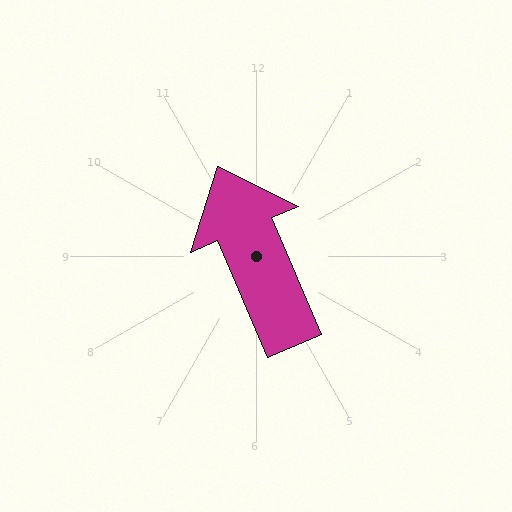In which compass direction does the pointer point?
Northwest.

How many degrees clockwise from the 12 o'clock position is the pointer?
Approximately 337 degrees.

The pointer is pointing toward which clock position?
Roughly 11 o'clock.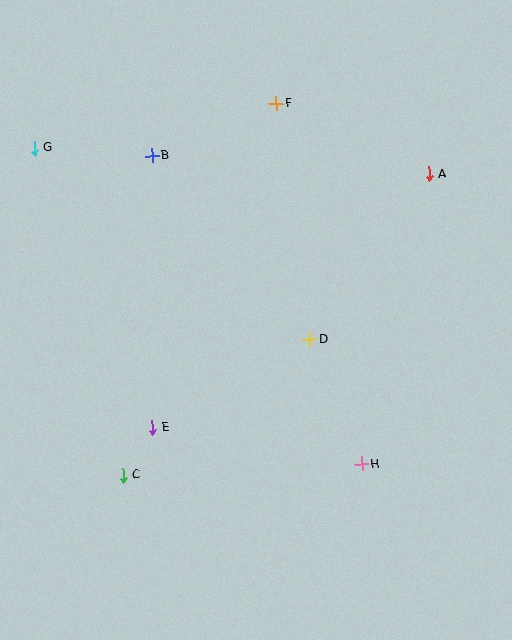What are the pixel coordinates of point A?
Point A is at (429, 174).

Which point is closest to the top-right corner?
Point A is closest to the top-right corner.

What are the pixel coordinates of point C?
Point C is at (123, 475).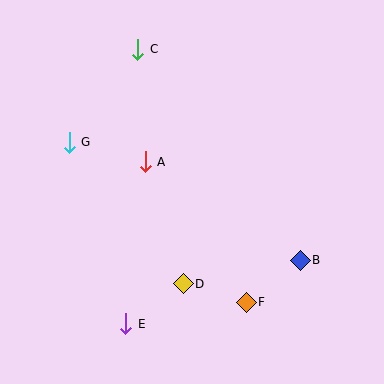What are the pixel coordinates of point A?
Point A is at (145, 162).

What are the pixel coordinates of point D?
Point D is at (183, 284).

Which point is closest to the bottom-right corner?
Point B is closest to the bottom-right corner.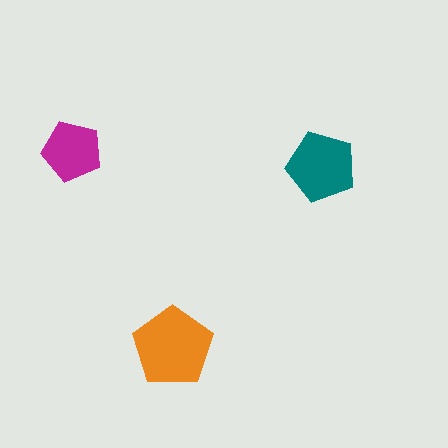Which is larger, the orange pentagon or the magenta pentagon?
The orange one.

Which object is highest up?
The magenta pentagon is topmost.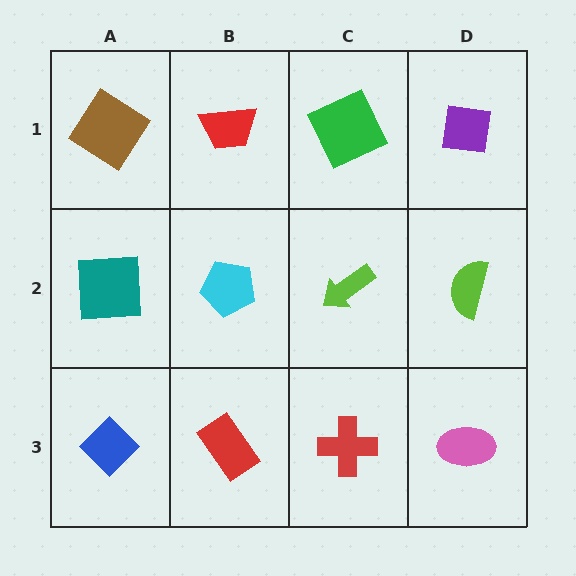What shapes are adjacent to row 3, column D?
A lime semicircle (row 2, column D), a red cross (row 3, column C).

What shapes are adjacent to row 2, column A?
A brown diamond (row 1, column A), a blue diamond (row 3, column A), a cyan pentagon (row 2, column B).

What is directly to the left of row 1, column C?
A red trapezoid.